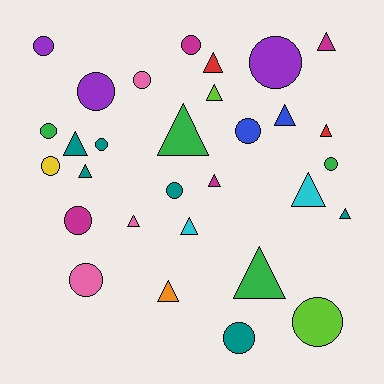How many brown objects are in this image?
There are no brown objects.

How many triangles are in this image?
There are 15 triangles.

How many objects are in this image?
There are 30 objects.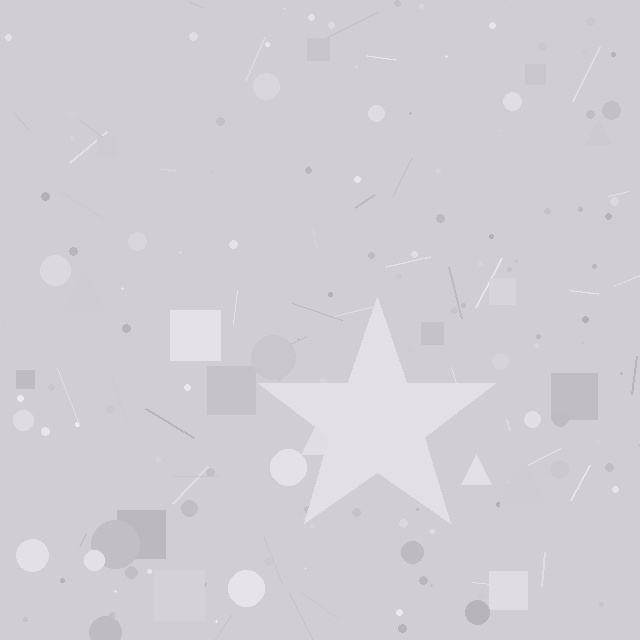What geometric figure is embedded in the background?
A star is embedded in the background.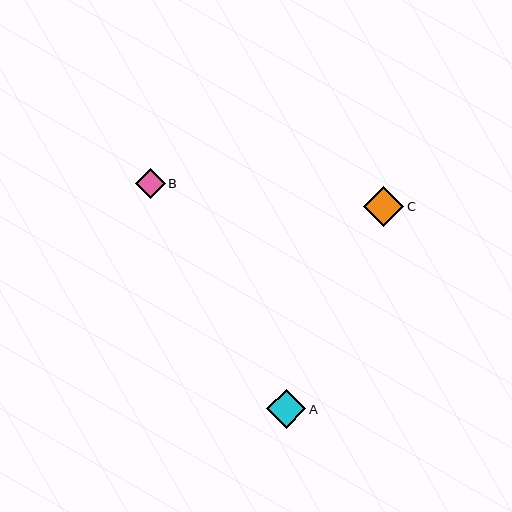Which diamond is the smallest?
Diamond B is the smallest with a size of approximately 30 pixels.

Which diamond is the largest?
Diamond C is the largest with a size of approximately 40 pixels.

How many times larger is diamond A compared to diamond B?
Diamond A is approximately 1.3 times the size of diamond B.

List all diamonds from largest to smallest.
From largest to smallest: C, A, B.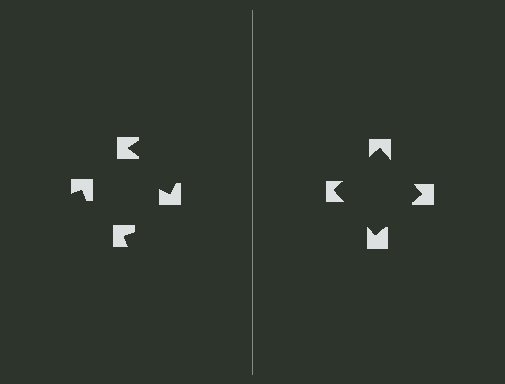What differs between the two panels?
The notched squares are positioned identically on both sides; only the wedge orientations differ. On the right they align to a square; on the left they are misaligned.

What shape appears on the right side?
An illusory square.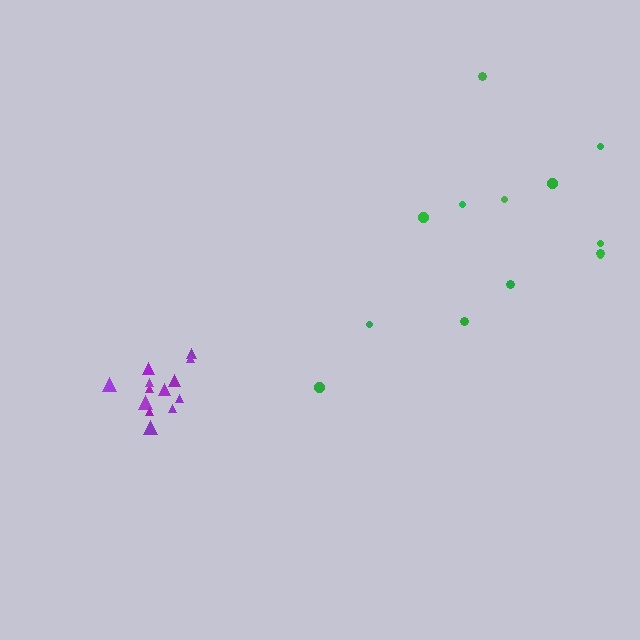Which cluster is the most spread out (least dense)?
Green.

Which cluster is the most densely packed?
Purple.